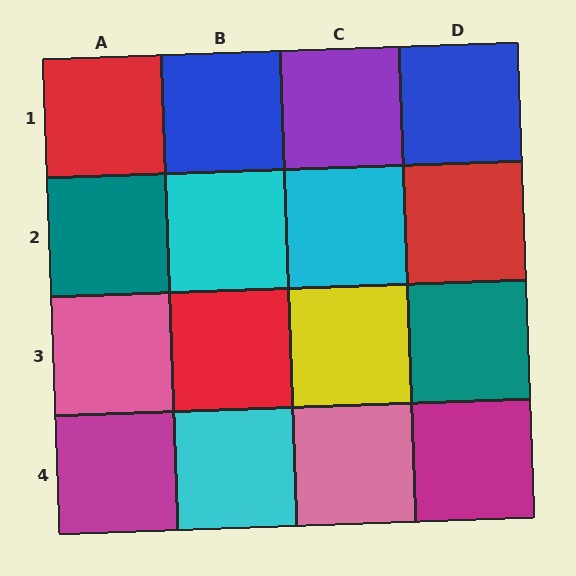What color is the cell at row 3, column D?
Teal.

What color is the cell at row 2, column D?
Red.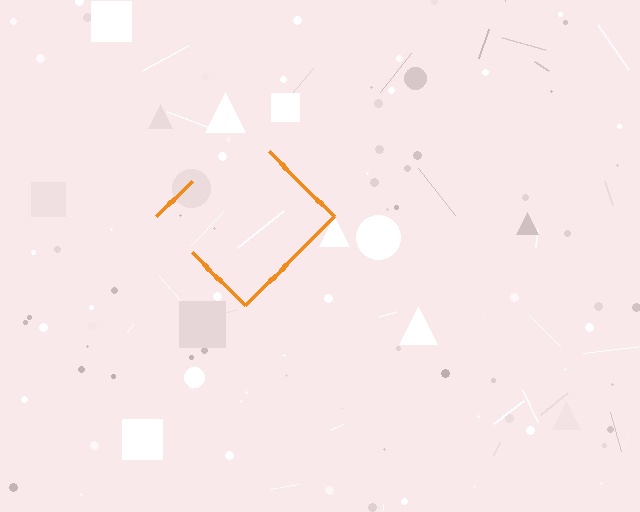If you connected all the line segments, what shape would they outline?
They would outline a diamond.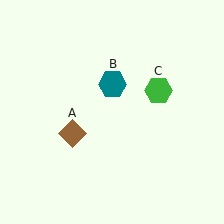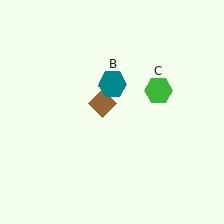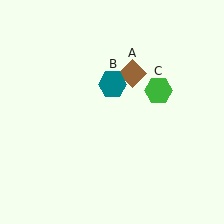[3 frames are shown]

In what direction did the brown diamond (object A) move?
The brown diamond (object A) moved up and to the right.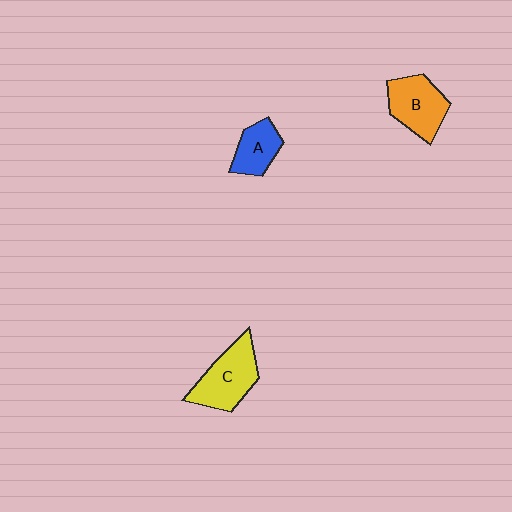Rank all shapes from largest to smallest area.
From largest to smallest: C (yellow), B (orange), A (blue).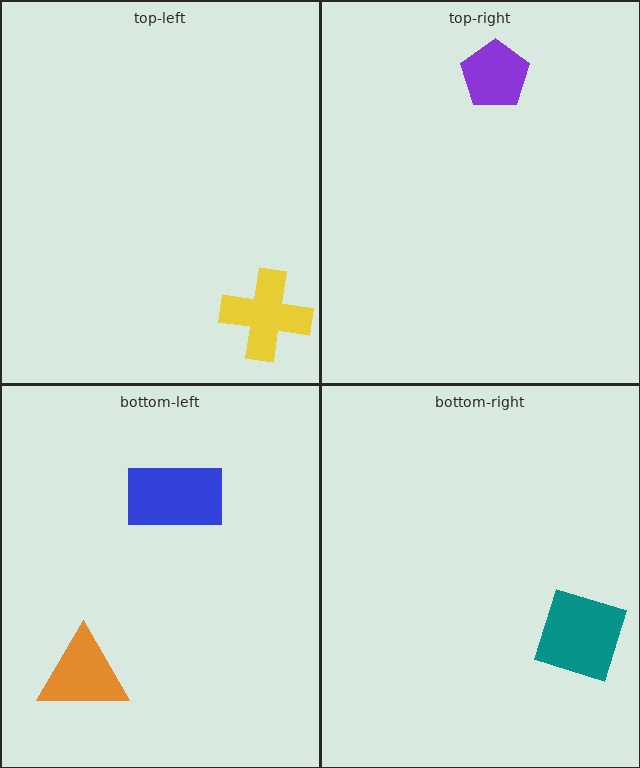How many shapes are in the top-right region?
1.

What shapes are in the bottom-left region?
The orange triangle, the blue rectangle.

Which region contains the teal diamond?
The bottom-right region.